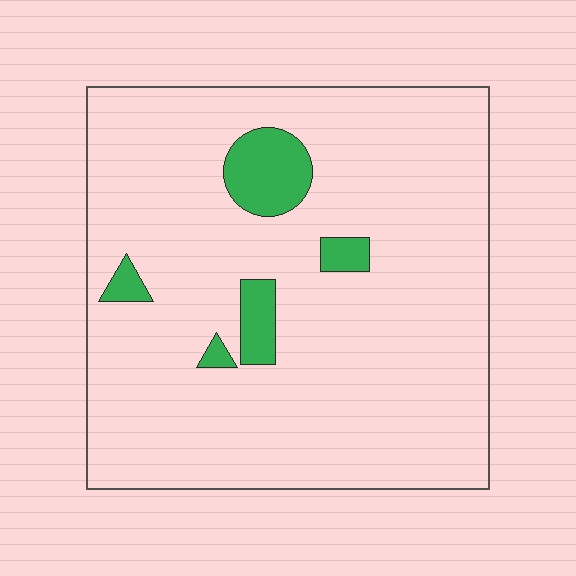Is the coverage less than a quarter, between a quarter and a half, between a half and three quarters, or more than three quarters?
Less than a quarter.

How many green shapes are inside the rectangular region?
5.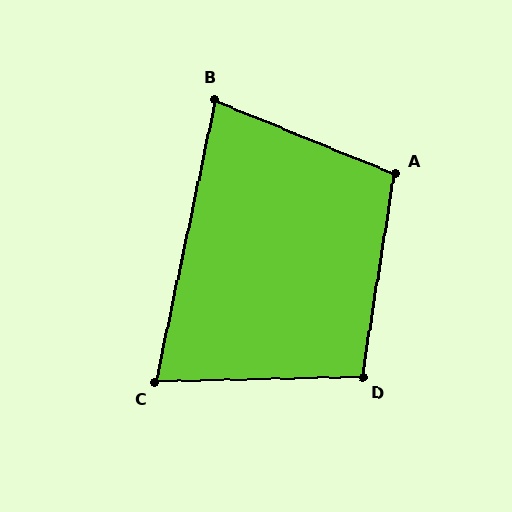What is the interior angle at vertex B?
Approximately 80 degrees (acute).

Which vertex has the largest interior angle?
A, at approximately 103 degrees.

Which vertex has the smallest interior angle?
C, at approximately 77 degrees.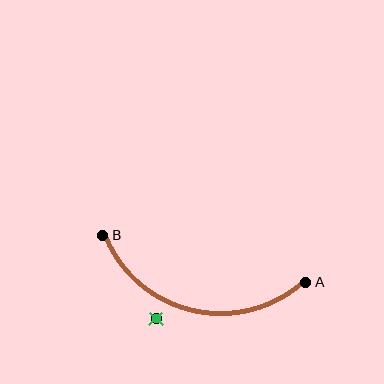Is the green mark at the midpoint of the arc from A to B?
No — the green mark does not lie on the arc at all. It sits slightly outside the curve.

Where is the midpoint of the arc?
The arc midpoint is the point on the curve farthest from the straight line joining A and B. It sits below that line.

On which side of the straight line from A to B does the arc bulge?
The arc bulges below the straight line connecting A and B.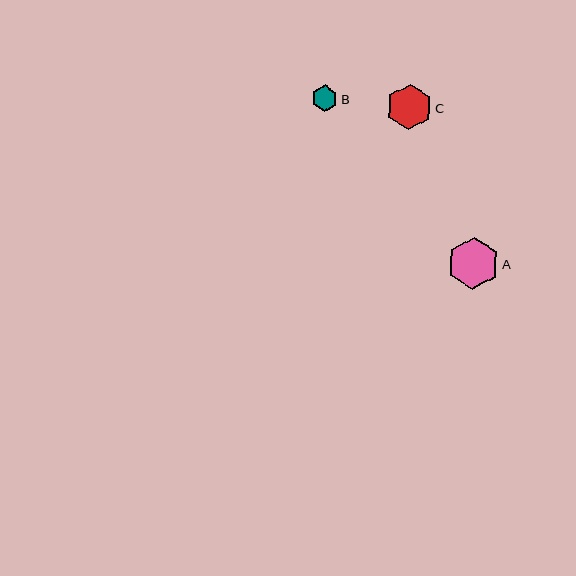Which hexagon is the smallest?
Hexagon B is the smallest with a size of approximately 26 pixels.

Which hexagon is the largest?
Hexagon A is the largest with a size of approximately 52 pixels.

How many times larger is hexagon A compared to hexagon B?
Hexagon A is approximately 2.0 times the size of hexagon B.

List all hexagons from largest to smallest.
From largest to smallest: A, C, B.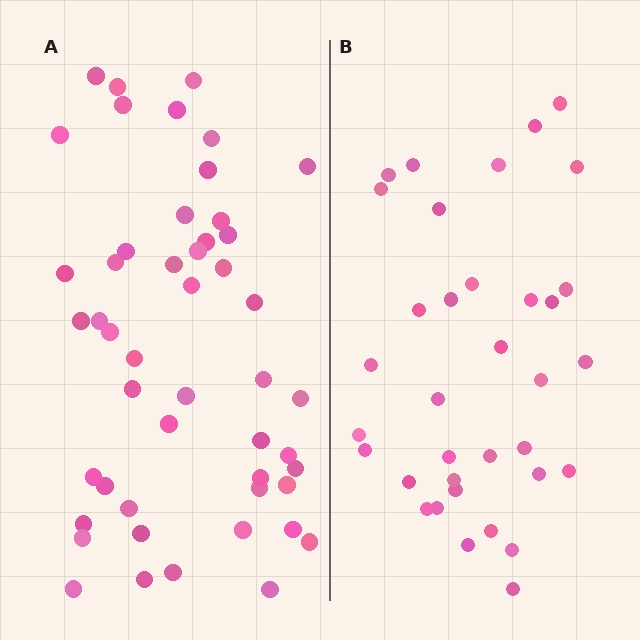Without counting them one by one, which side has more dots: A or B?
Region A (the left region) has more dots.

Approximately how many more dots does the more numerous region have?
Region A has approximately 15 more dots than region B.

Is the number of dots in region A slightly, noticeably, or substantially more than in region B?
Region A has noticeably more, but not dramatically so. The ratio is roughly 1.4 to 1.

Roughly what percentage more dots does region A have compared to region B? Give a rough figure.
About 40% more.